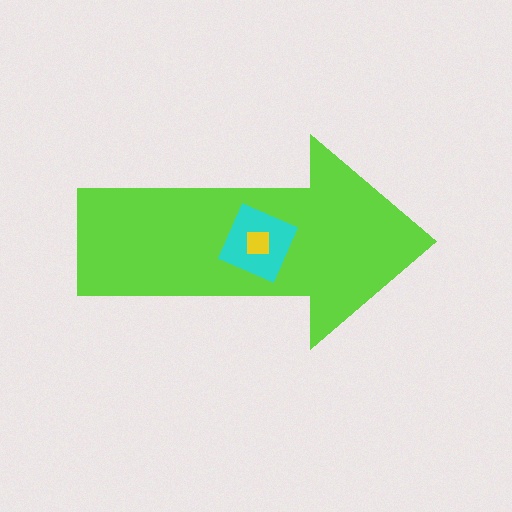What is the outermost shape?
The lime arrow.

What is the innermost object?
The yellow square.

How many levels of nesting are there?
3.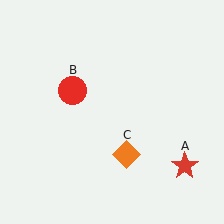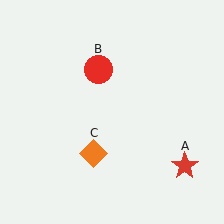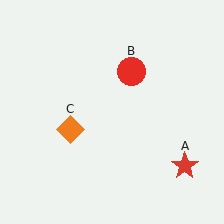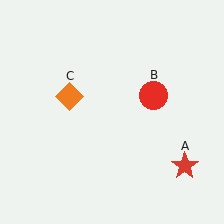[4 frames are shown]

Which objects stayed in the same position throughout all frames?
Red star (object A) remained stationary.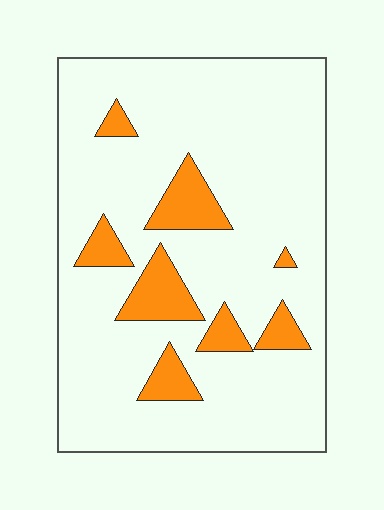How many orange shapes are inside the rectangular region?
8.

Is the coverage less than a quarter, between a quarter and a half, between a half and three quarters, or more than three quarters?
Less than a quarter.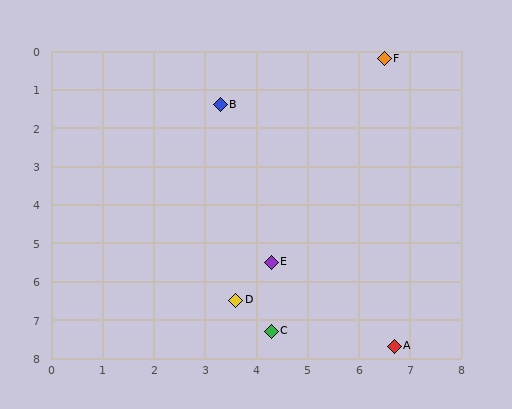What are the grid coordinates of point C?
Point C is at approximately (4.3, 7.3).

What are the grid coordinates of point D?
Point D is at approximately (3.6, 6.5).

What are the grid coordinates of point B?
Point B is at approximately (3.3, 1.4).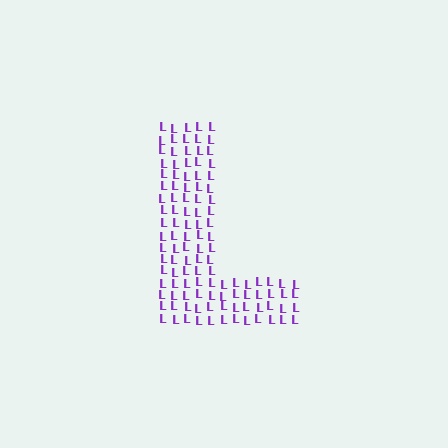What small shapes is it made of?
It is made of small letter L's.